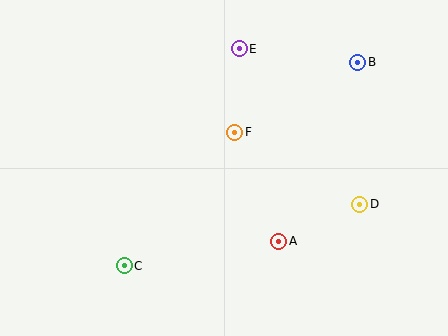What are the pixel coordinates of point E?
Point E is at (239, 49).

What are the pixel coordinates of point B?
Point B is at (358, 62).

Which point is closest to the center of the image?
Point F at (235, 132) is closest to the center.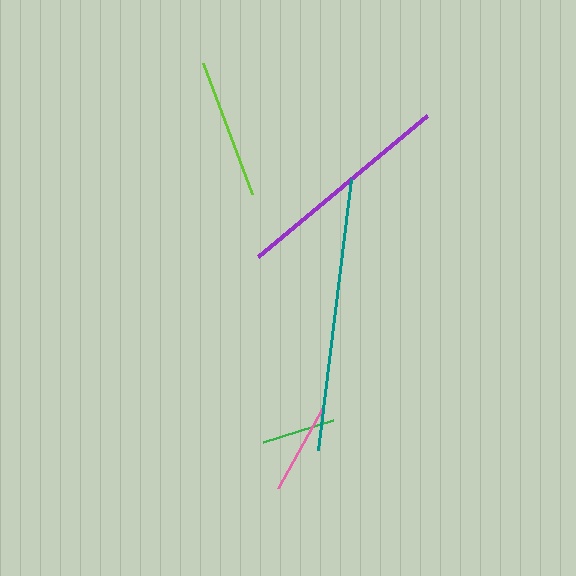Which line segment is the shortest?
The green line is the shortest at approximately 74 pixels.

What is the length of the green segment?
The green segment is approximately 74 pixels long.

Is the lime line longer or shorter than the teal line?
The teal line is longer than the lime line.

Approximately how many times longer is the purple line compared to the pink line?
The purple line is approximately 2.4 times the length of the pink line.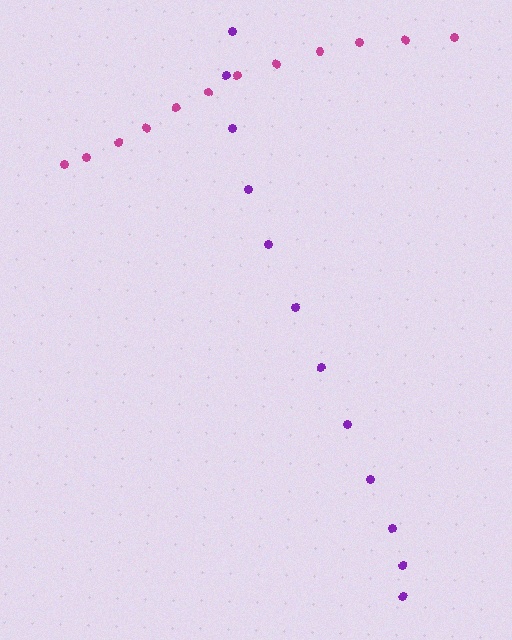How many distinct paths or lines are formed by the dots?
There are 2 distinct paths.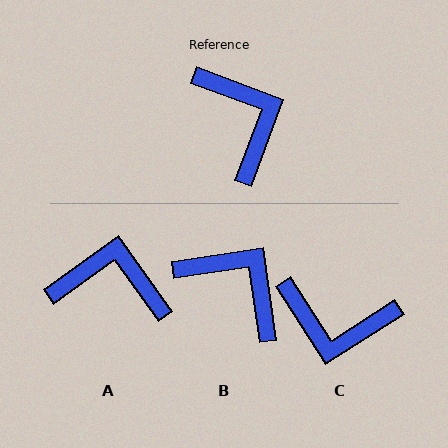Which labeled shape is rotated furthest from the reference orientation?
C, about 127 degrees away.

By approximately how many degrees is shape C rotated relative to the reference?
Approximately 127 degrees clockwise.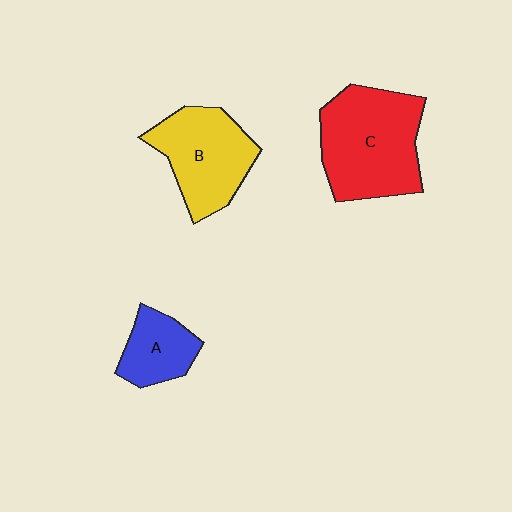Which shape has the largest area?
Shape C (red).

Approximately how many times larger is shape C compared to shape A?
Approximately 2.2 times.